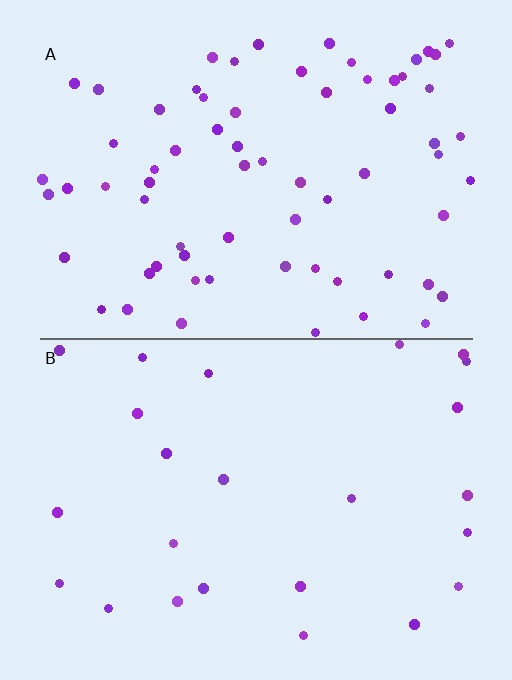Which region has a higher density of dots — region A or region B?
A (the top).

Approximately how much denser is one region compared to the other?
Approximately 2.8× — region A over region B.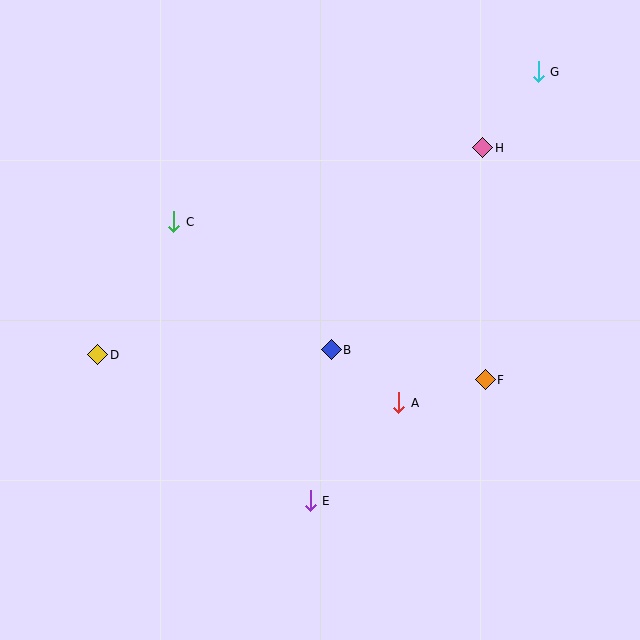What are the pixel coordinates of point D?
Point D is at (98, 355).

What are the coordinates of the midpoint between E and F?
The midpoint between E and F is at (398, 440).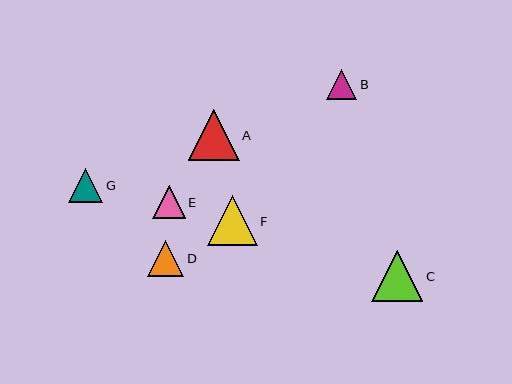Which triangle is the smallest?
Triangle B is the smallest with a size of approximately 30 pixels.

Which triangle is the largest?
Triangle C is the largest with a size of approximately 52 pixels.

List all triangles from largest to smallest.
From largest to smallest: C, A, F, D, G, E, B.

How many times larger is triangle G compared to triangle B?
Triangle G is approximately 1.1 times the size of triangle B.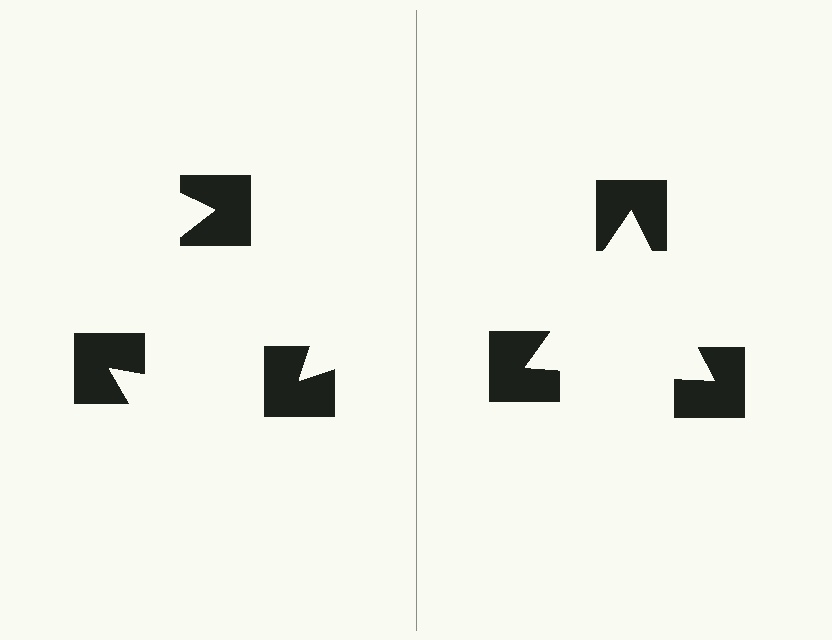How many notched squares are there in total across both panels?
6 — 3 on each side.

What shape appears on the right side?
An illusory triangle.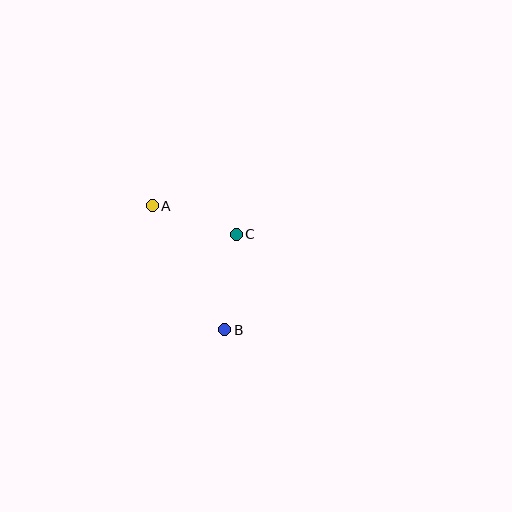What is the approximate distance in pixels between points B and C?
The distance between B and C is approximately 96 pixels.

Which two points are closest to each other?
Points A and C are closest to each other.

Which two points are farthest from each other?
Points A and B are farthest from each other.